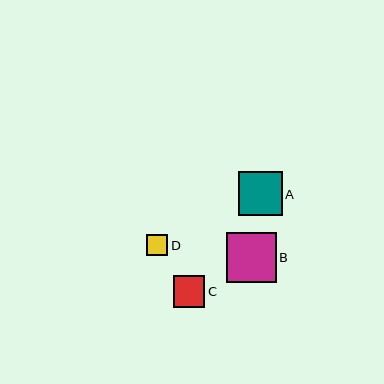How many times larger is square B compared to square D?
Square B is approximately 2.4 times the size of square D.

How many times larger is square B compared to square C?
Square B is approximately 1.6 times the size of square C.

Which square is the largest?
Square B is the largest with a size of approximately 50 pixels.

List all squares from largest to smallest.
From largest to smallest: B, A, C, D.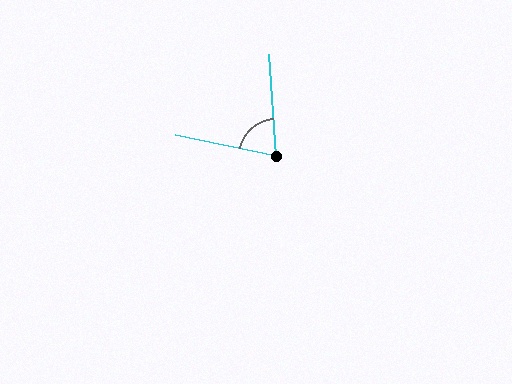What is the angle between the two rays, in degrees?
Approximately 74 degrees.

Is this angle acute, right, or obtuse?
It is acute.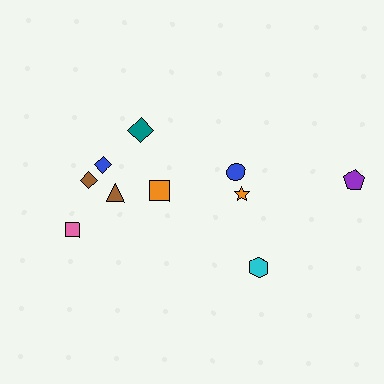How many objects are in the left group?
There are 6 objects.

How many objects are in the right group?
There are 4 objects.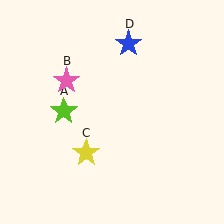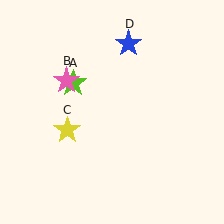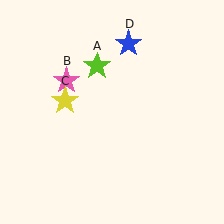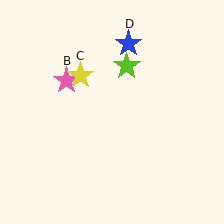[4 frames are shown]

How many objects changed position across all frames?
2 objects changed position: lime star (object A), yellow star (object C).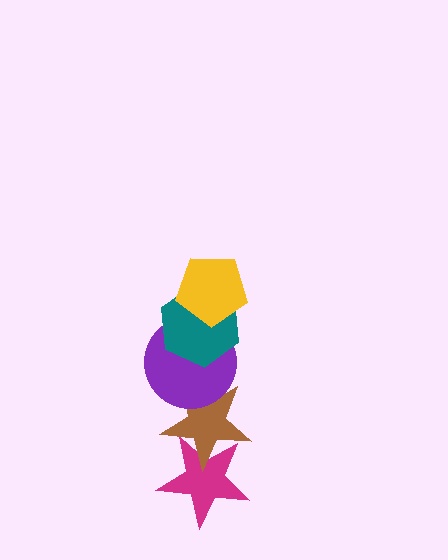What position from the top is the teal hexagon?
The teal hexagon is 2nd from the top.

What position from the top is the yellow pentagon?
The yellow pentagon is 1st from the top.